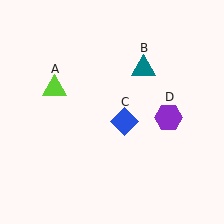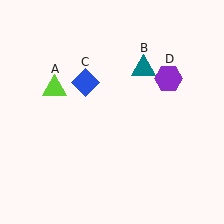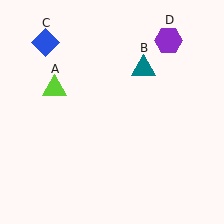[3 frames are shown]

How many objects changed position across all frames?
2 objects changed position: blue diamond (object C), purple hexagon (object D).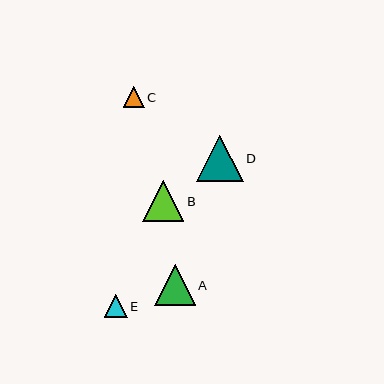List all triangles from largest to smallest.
From largest to smallest: D, B, A, E, C.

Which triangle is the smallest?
Triangle C is the smallest with a size of approximately 21 pixels.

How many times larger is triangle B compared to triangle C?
Triangle B is approximately 2.0 times the size of triangle C.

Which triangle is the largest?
Triangle D is the largest with a size of approximately 47 pixels.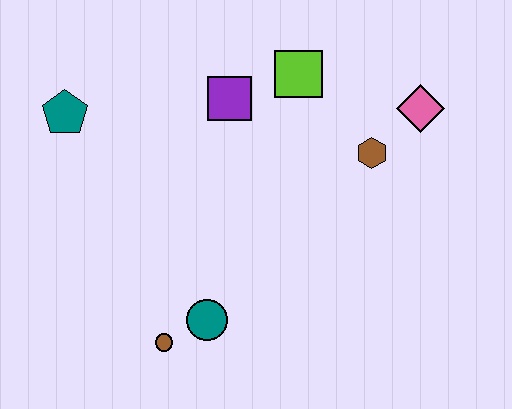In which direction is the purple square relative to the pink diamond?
The purple square is to the left of the pink diamond.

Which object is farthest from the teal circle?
The pink diamond is farthest from the teal circle.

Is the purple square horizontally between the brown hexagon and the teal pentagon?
Yes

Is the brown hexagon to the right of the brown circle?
Yes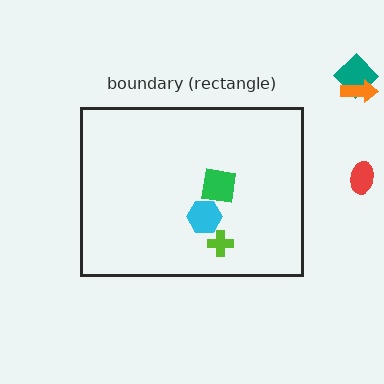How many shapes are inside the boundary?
3 inside, 3 outside.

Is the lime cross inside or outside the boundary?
Inside.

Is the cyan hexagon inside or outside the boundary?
Inside.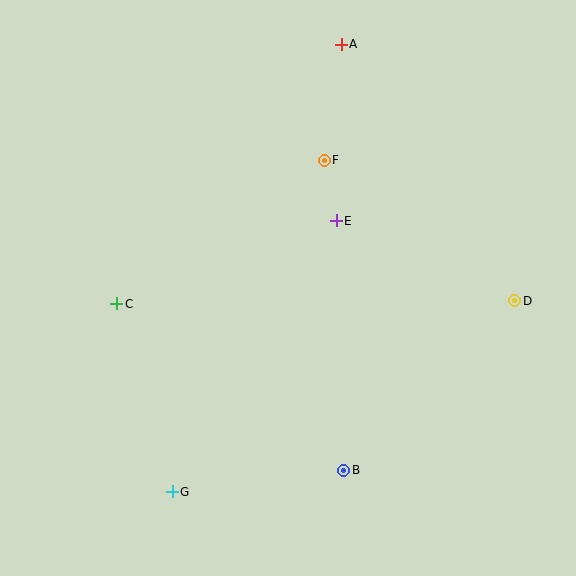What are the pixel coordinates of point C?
Point C is at (117, 304).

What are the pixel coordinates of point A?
Point A is at (341, 44).